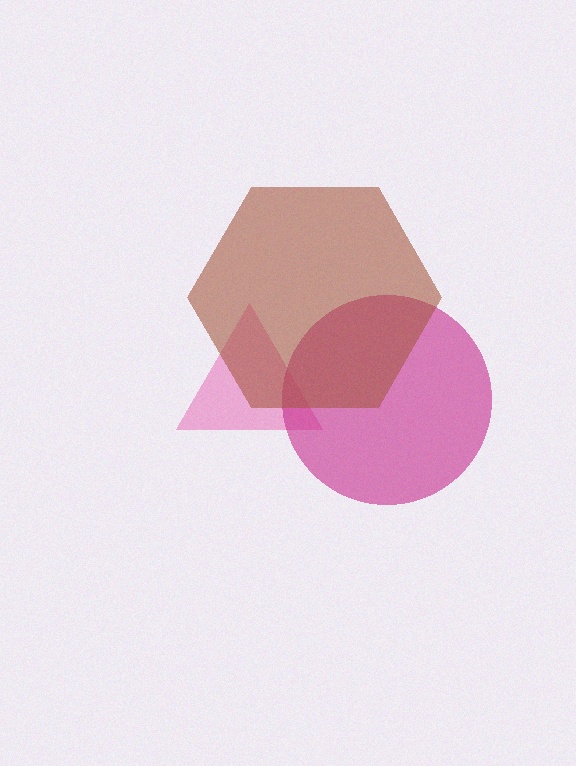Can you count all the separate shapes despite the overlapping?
Yes, there are 3 separate shapes.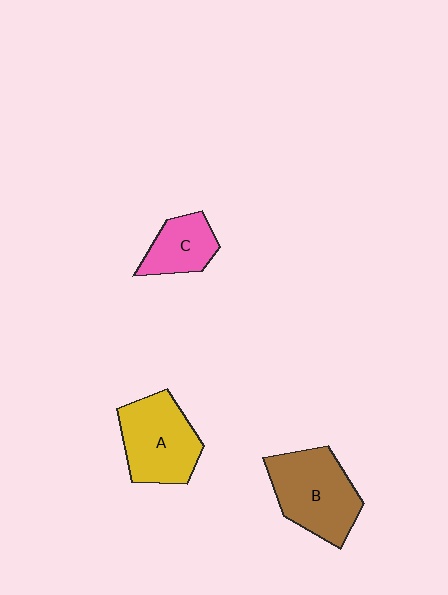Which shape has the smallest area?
Shape C (pink).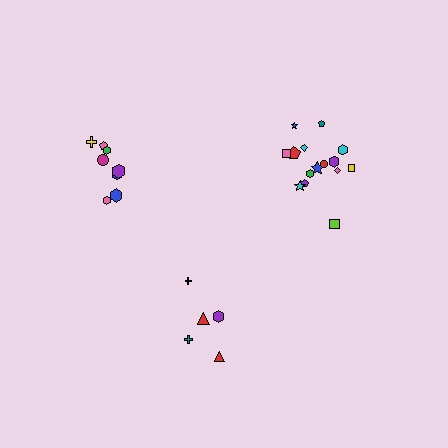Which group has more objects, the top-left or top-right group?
The top-right group.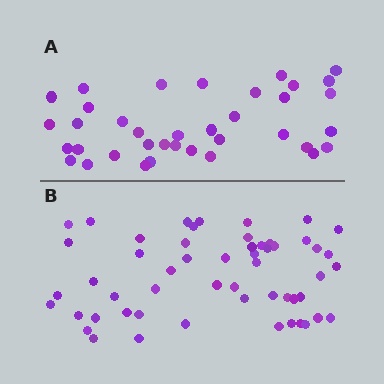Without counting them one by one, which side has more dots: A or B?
Region B (the bottom region) has more dots.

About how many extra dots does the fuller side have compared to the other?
Region B has approximately 15 more dots than region A.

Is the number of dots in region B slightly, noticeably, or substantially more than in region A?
Region B has substantially more. The ratio is roughly 1.5 to 1.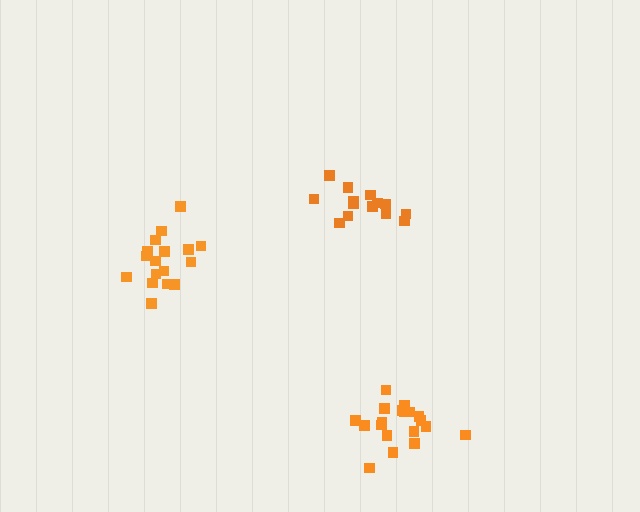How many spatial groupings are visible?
There are 3 spatial groupings.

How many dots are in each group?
Group 1: 19 dots, Group 2: 14 dots, Group 3: 17 dots (50 total).